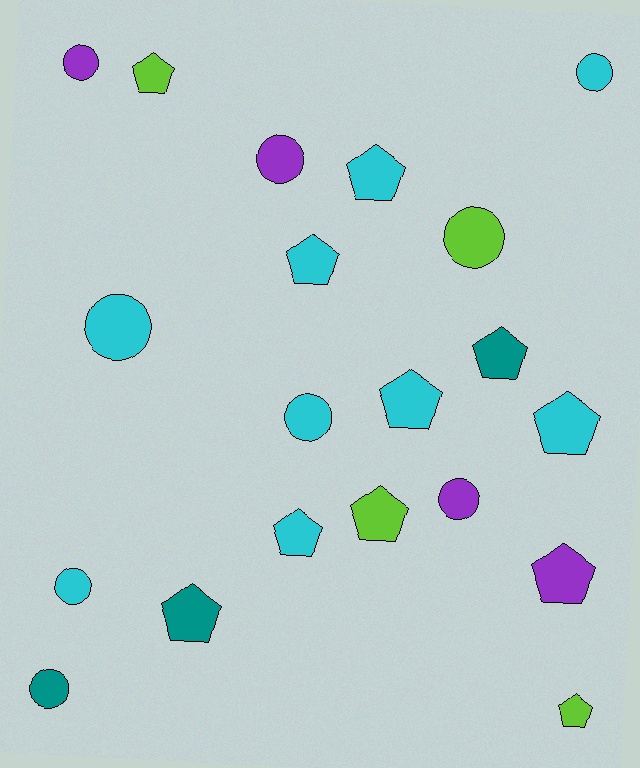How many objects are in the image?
There are 20 objects.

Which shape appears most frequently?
Pentagon, with 11 objects.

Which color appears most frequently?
Cyan, with 9 objects.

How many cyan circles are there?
There are 4 cyan circles.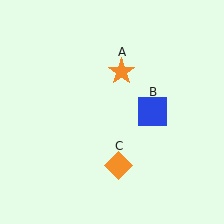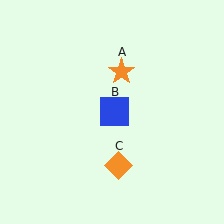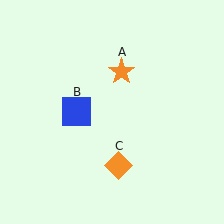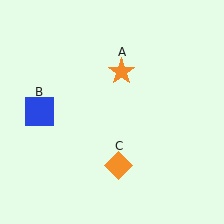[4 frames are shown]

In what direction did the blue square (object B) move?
The blue square (object B) moved left.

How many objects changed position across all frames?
1 object changed position: blue square (object B).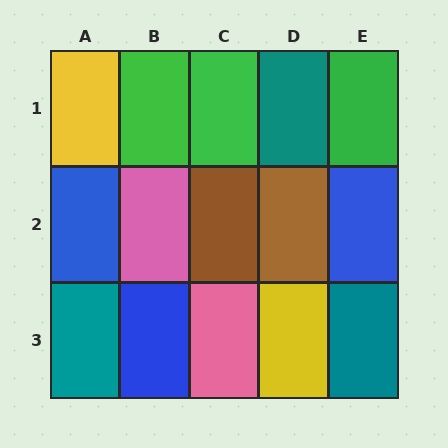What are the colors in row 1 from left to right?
Yellow, green, green, teal, green.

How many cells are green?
3 cells are green.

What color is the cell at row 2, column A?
Blue.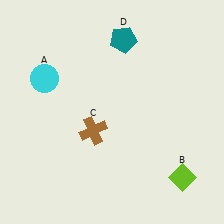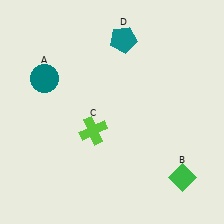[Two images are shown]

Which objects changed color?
A changed from cyan to teal. B changed from lime to green. C changed from brown to lime.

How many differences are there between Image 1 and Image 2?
There are 3 differences between the two images.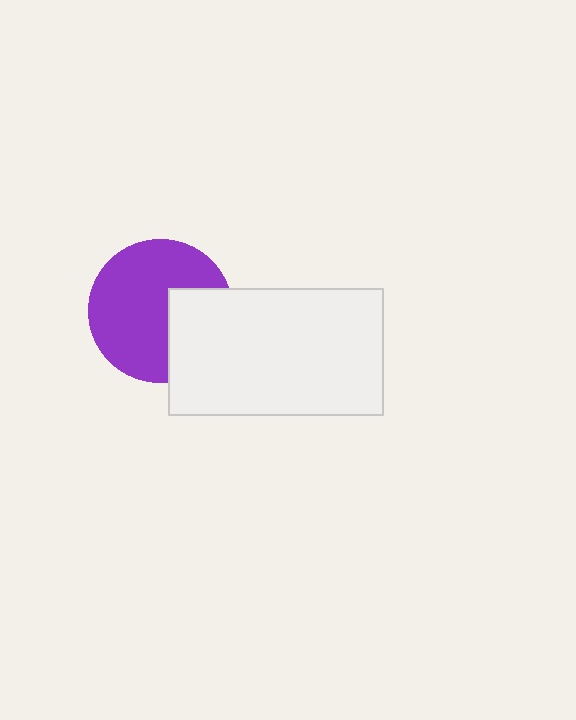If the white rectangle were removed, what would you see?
You would see the complete purple circle.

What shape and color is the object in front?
The object in front is a white rectangle.